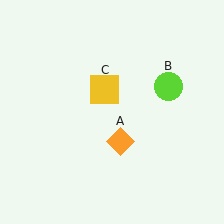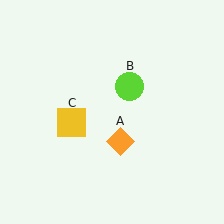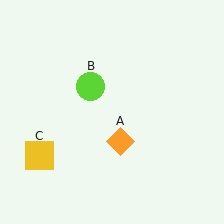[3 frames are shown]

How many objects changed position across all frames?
2 objects changed position: lime circle (object B), yellow square (object C).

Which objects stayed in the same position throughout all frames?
Orange diamond (object A) remained stationary.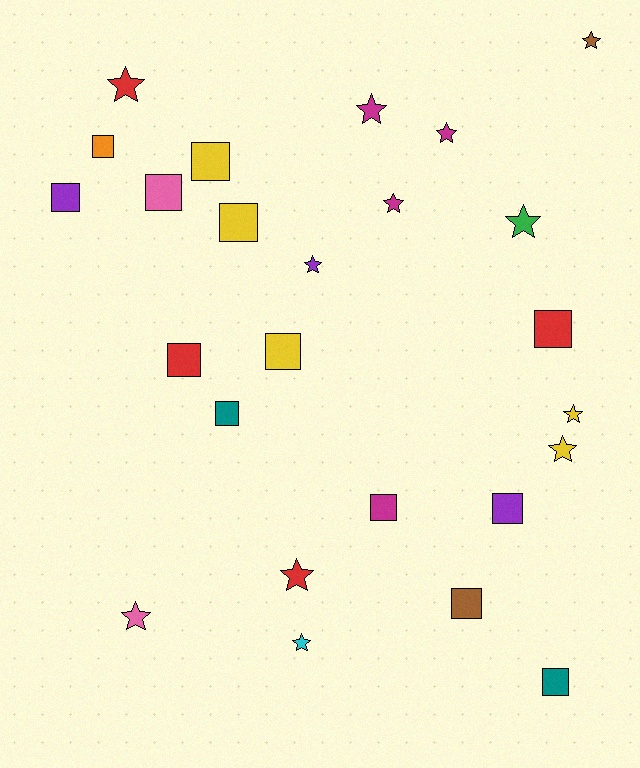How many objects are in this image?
There are 25 objects.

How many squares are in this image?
There are 13 squares.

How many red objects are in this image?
There are 4 red objects.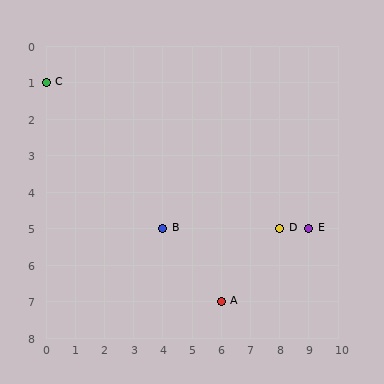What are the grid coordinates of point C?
Point C is at grid coordinates (0, 1).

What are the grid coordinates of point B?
Point B is at grid coordinates (4, 5).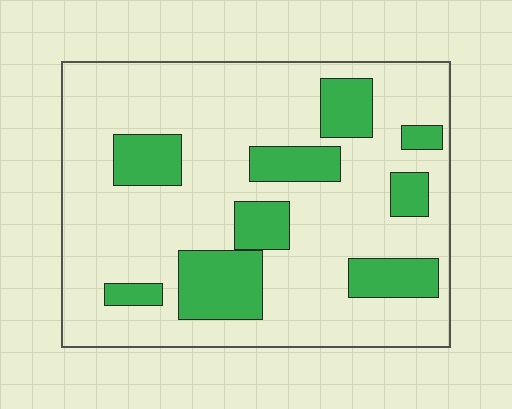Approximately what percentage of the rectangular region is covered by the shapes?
Approximately 25%.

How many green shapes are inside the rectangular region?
9.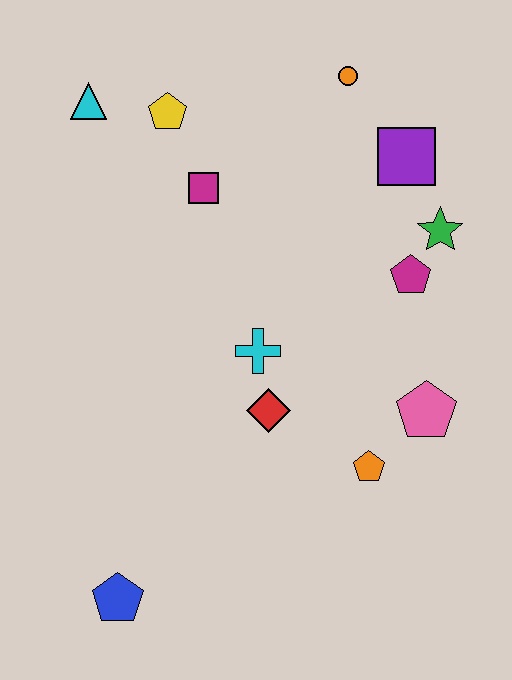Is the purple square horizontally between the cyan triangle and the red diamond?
No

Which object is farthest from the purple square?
The blue pentagon is farthest from the purple square.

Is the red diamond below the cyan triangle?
Yes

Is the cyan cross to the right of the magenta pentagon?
No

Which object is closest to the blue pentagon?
The red diamond is closest to the blue pentagon.